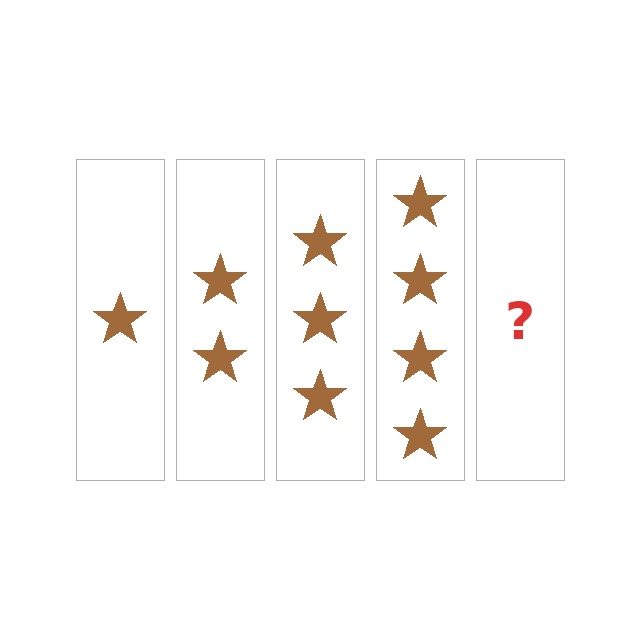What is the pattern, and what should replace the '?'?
The pattern is that each step adds one more star. The '?' should be 5 stars.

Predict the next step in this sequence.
The next step is 5 stars.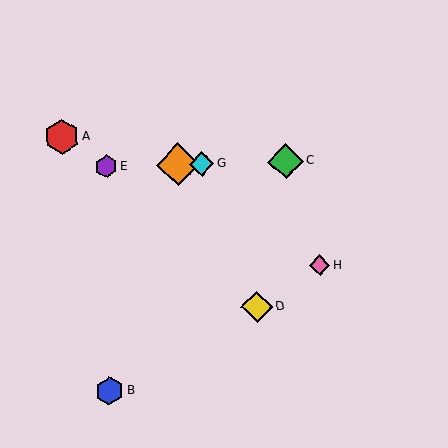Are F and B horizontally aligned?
No, F is at y≈164 and B is at y≈391.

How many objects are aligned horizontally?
4 objects (C, E, F, G) are aligned horizontally.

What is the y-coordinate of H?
Object H is at y≈265.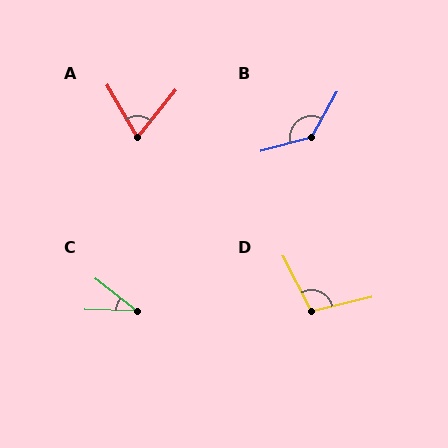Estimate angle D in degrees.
Approximately 104 degrees.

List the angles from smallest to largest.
C (37°), A (69°), D (104°), B (134°).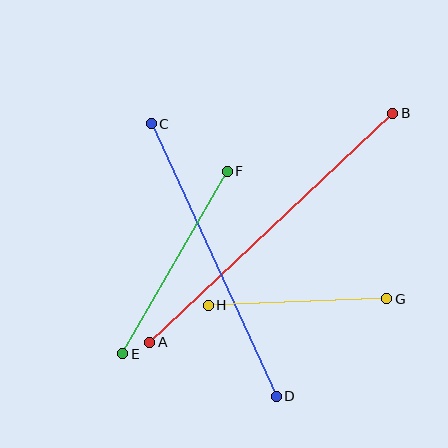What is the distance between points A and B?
The distance is approximately 334 pixels.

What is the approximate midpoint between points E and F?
The midpoint is at approximately (175, 263) pixels.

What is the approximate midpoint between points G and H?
The midpoint is at approximately (297, 302) pixels.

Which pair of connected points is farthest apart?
Points A and B are farthest apart.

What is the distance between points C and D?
The distance is approximately 300 pixels.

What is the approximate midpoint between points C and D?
The midpoint is at approximately (214, 260) pixels.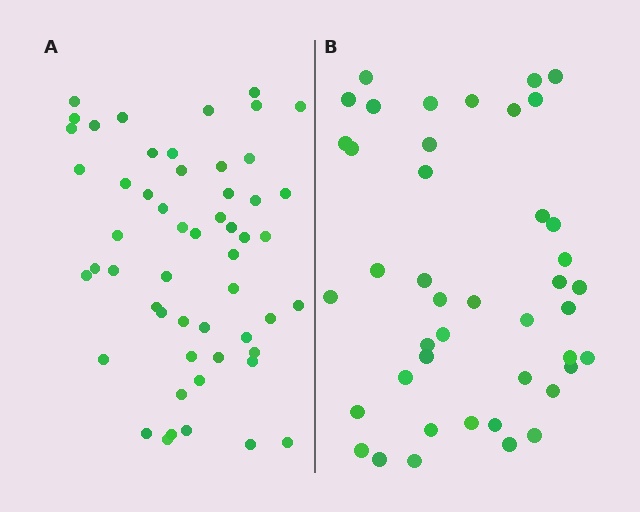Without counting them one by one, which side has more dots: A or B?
Region A (the left region) has more dots.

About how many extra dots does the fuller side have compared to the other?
Region A has roughly 12 or so more dots than region B.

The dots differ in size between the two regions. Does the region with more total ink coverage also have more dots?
No. Region B has more total ink coverage because its dots are larger, but region A actually contains more individual dots. Total area can be misleading — the number of items is what matters here.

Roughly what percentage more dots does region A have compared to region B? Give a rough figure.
About 25% more.